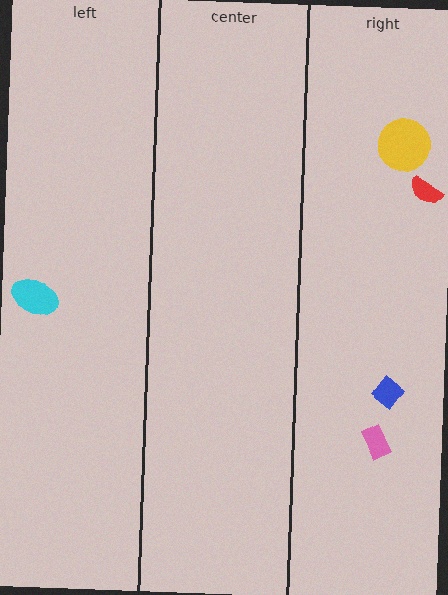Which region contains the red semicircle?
The right region.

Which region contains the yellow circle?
The right region.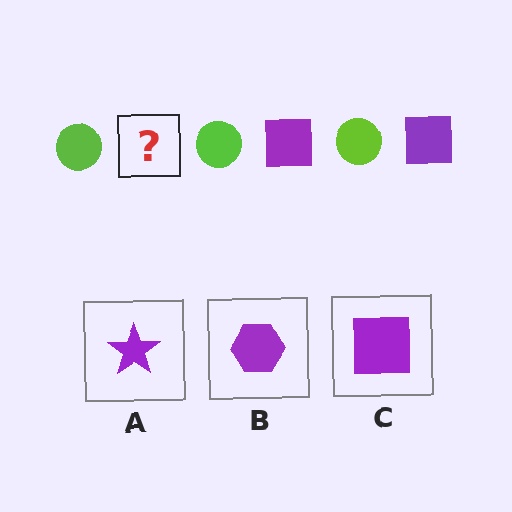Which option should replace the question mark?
Option C.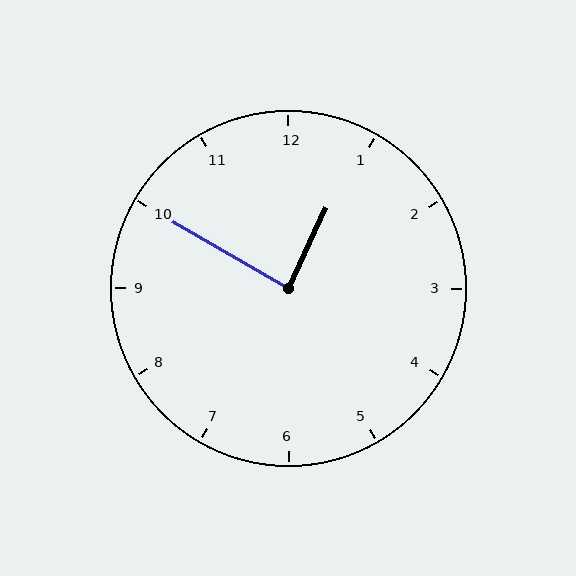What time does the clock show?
12:50.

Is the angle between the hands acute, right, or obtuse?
It is right.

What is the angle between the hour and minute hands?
Approximately 85 degrees.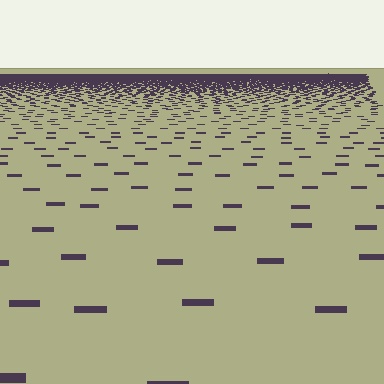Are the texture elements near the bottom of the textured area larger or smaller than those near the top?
Larger. Near the bottom, elements are closer to the viewer and appear at a bigger on-screen size.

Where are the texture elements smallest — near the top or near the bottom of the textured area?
Near the top.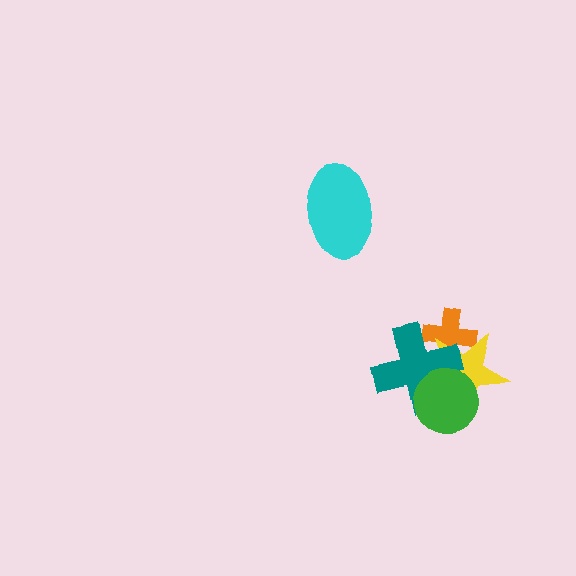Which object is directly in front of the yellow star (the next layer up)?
The teal cross is directly in front of the yellow star.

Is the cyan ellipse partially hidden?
No, no other shape covers it.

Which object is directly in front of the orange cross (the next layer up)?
The yellow star is directly in front of the orange cross.